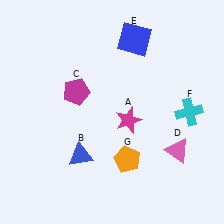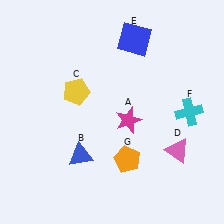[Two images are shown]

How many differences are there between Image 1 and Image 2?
There is 1 difference between the two images.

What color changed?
The pentagon (C) changed from magenta in Image 1 to yellow in Image 2.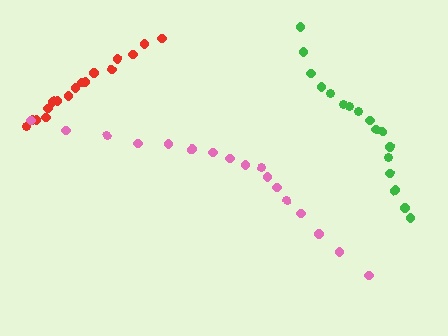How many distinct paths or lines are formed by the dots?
There are 3 distinct paths.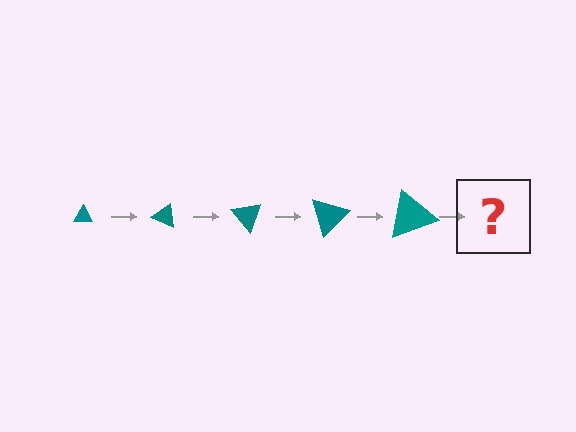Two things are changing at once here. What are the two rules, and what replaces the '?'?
The two rules are that the triangle grows larger each step and it rotates 25 degrees each step. The '?' should be a triangle, larger than the previous one and rotated 125 degrees from the start.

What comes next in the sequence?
The next element should be a triangle, larger than the previous one and rotated 125 degrees from the start.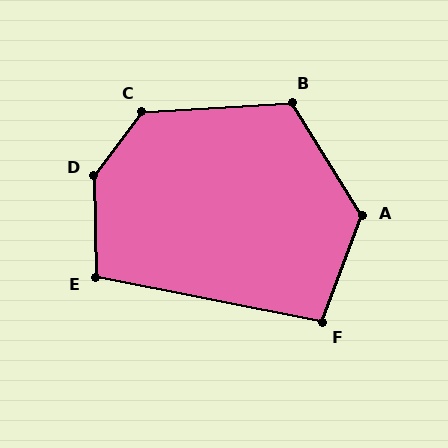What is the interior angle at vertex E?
Approximately 102 degrees (obtuse).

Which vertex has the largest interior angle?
D, at approximately 142 degrees.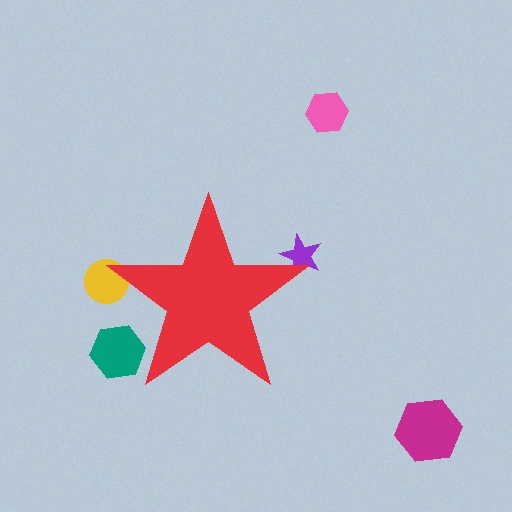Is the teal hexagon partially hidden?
Yes, the teal hexagon is partially hidden behind the red star.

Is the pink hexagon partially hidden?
No, the pink hexagon is fully visible.